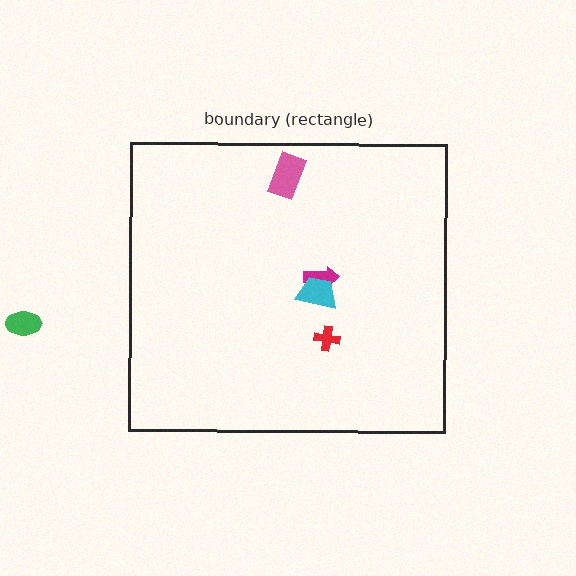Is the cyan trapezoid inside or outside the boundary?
Inside.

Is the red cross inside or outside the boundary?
Inside.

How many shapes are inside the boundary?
4 inside, 1 outside.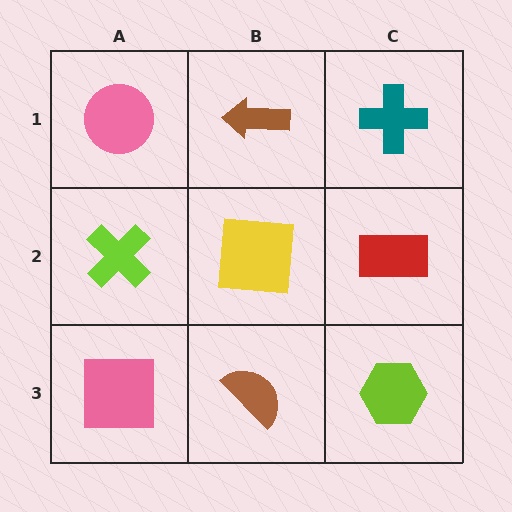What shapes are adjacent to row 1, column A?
A lime cross (row 2, column A), a brown arrow (row 1, column B).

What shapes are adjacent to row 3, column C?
A red rectangle (row 2, column C), a brown semicircle (row 3, column B).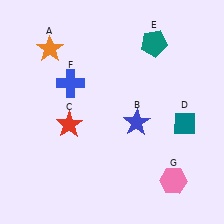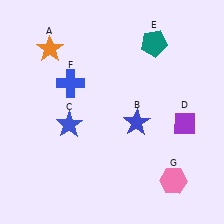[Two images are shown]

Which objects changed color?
C changed from red to blue. D changed from teal to purple.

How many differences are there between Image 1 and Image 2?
There are 2 differences between the two images.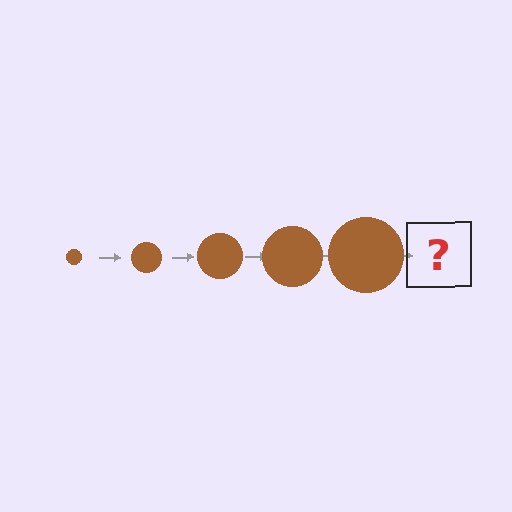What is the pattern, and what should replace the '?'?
The pattern is that the circle gets progressively larger each step. The '?' should be a brown circle, larger than the previous one.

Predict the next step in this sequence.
The next step is a brown circle, larger than the previous one.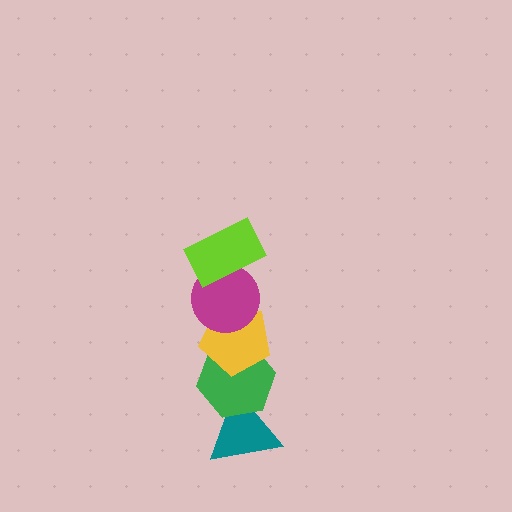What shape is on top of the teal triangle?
The green hexagon is on top of the teal triangle.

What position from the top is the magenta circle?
The magenta circle is 2nd from the top.